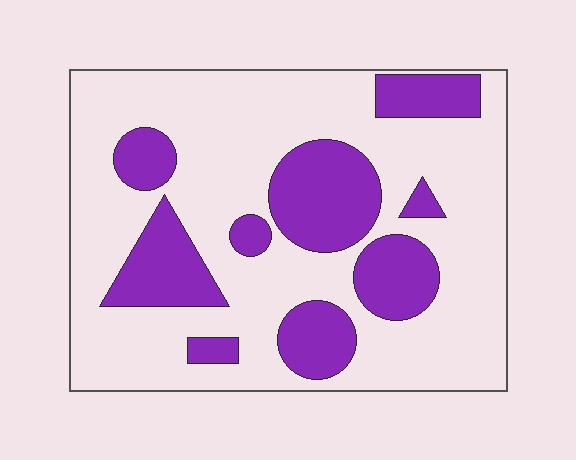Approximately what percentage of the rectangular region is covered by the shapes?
Approximately 30%.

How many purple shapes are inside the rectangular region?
9.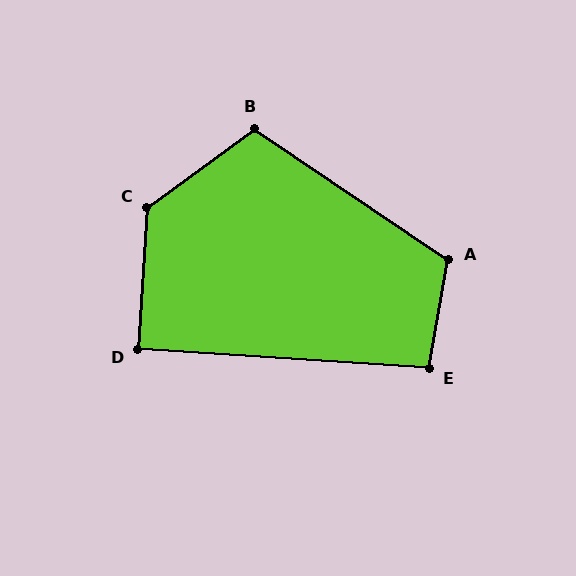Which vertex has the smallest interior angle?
D, at approximately 90 degrees.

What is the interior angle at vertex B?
Approximately 110 degrees (obtuse).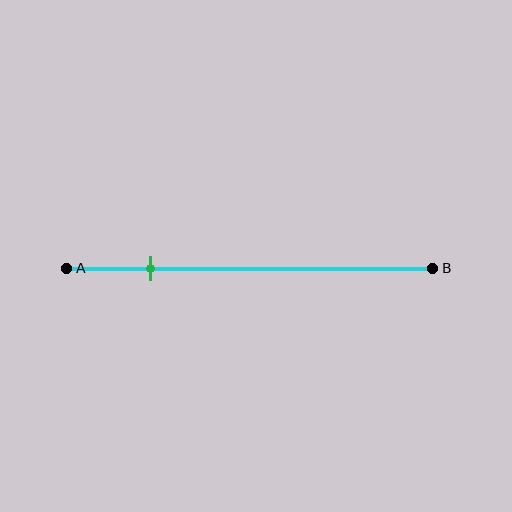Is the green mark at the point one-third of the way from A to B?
No, the mark is at about 25% from A, not at the 33% one-third point.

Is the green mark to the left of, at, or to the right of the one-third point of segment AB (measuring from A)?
The green mark is to the left of the one-third point of segment AB.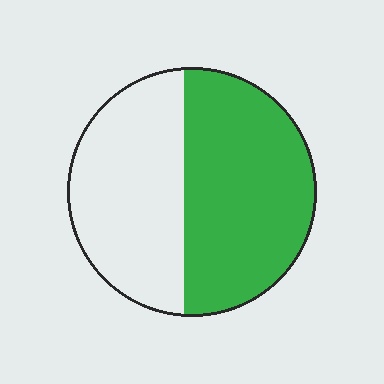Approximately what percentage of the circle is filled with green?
Approximately 55%.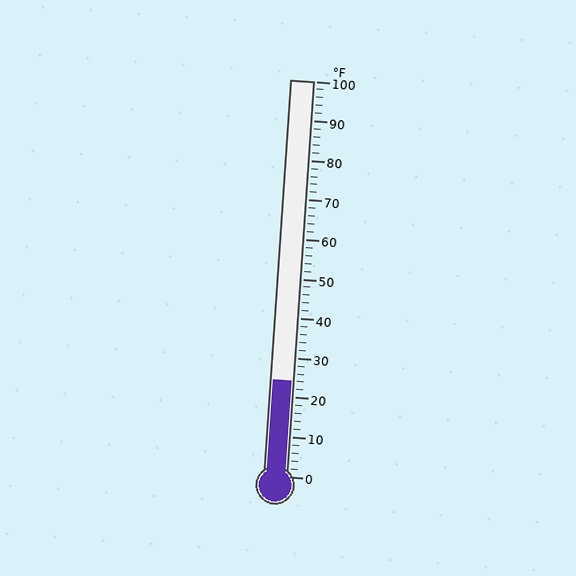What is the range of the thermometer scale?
The thermometer scale ranges from 0°F to 100°F.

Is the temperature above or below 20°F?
The temperature is above 20°F.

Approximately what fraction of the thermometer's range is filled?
The thermometer is filled to approximately 25% of its range.